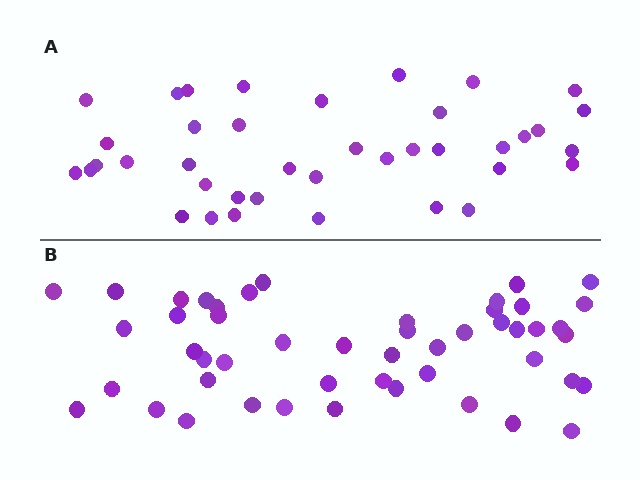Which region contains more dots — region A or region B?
Region B (the bottom region) has more dots.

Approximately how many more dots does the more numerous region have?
Region B has roughly 10 or so more dots than region A.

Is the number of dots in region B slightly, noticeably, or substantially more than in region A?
Region B has noticeably more, but not dramatically so. The ratio is roughly 1.3 to 1.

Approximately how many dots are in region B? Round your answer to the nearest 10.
About 50 dots. (The exact count is 49, which rounds to 50.)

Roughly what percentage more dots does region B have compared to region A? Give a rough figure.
About 25% more.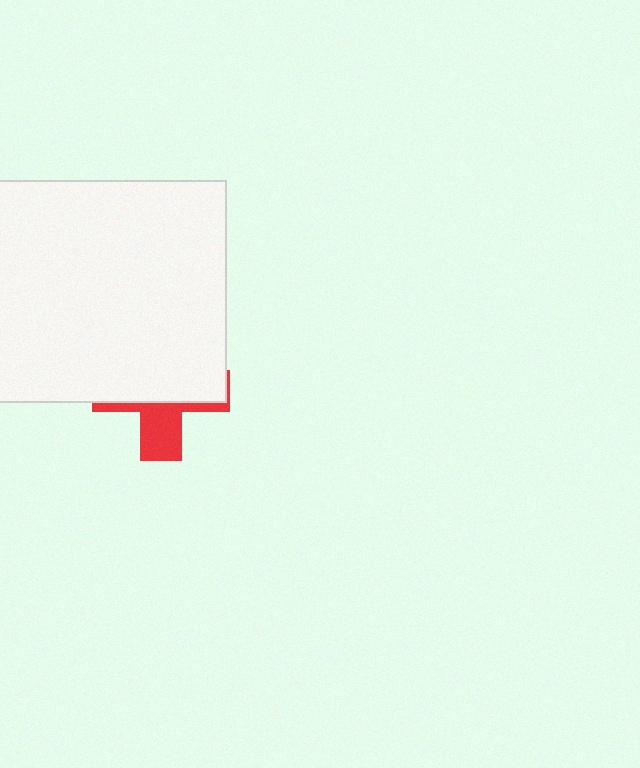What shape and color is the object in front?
The object in front is a white rectangle.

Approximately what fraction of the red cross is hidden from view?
Roughly 67% of the red cross is hidden behind the white rectangle.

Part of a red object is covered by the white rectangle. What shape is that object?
It is a cross.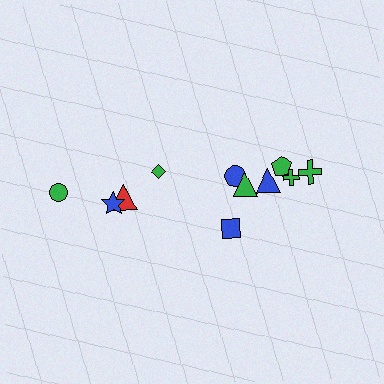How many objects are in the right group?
There are 7 objects.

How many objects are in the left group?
There are 4 objects.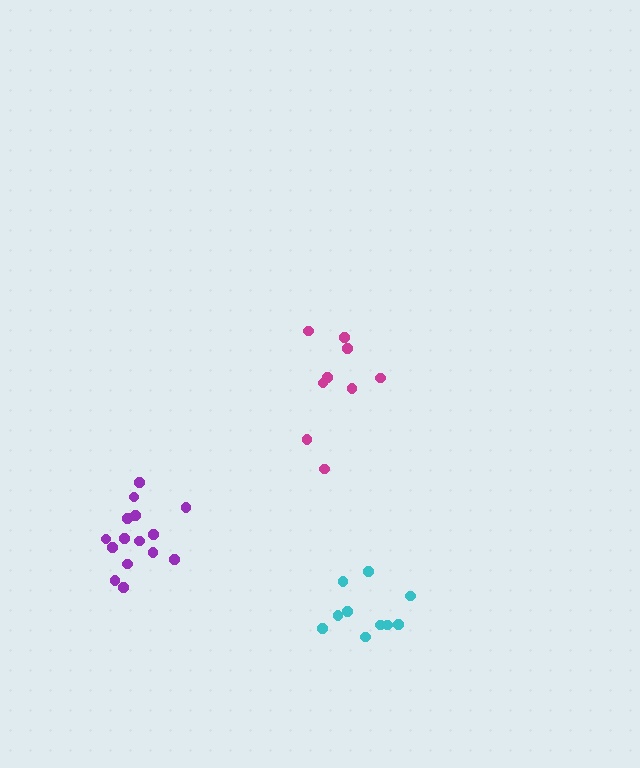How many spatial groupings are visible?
There are 3 spatial groupings.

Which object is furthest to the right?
The cyan cluster is rightmost.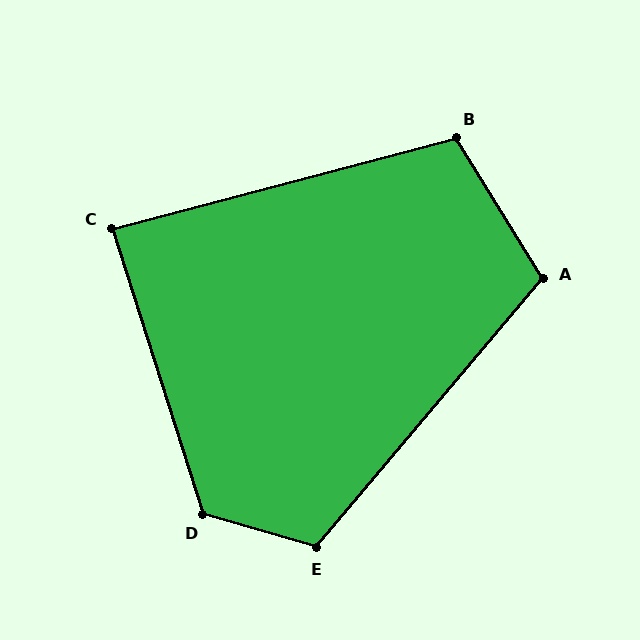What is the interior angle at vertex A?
Approximately 108 degrees (obtuse).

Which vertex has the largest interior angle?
D, at approximately 124 degrees.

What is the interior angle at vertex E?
Approximately 114 degrees (obtuse).